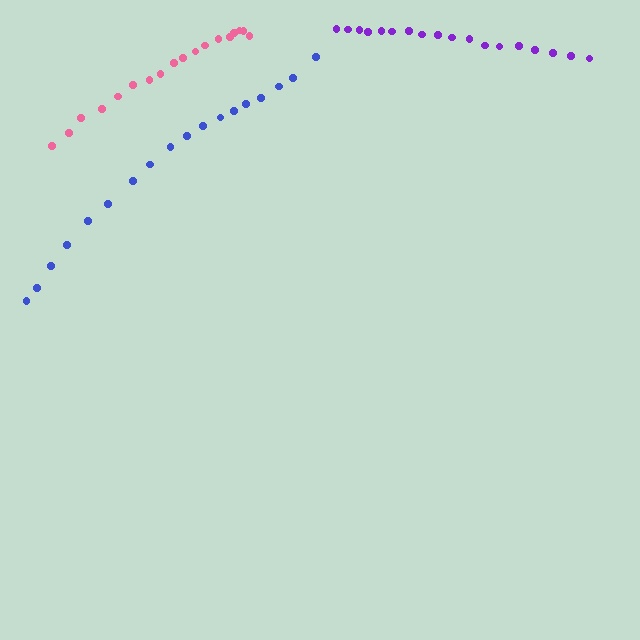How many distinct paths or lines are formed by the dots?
There are 3 distinct paths.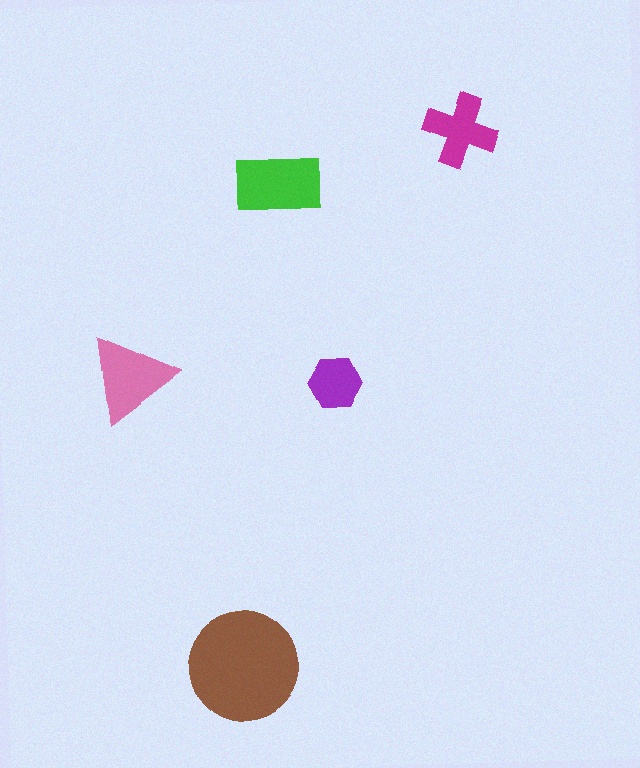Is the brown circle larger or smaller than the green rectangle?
Larger.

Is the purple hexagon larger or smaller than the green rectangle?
Smaller.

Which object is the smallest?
The purple hexagon.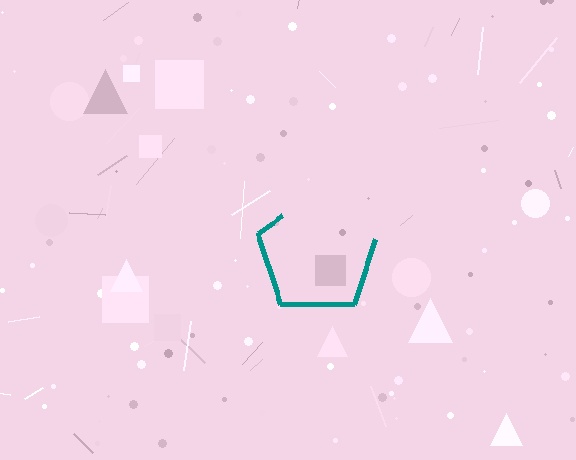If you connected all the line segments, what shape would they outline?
They would outline a pentagon.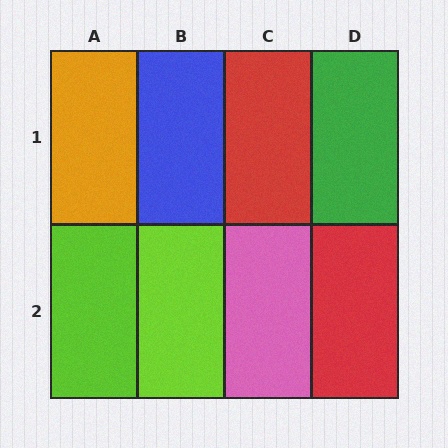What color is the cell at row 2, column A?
Lime.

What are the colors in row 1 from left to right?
Orange, blue, red, green.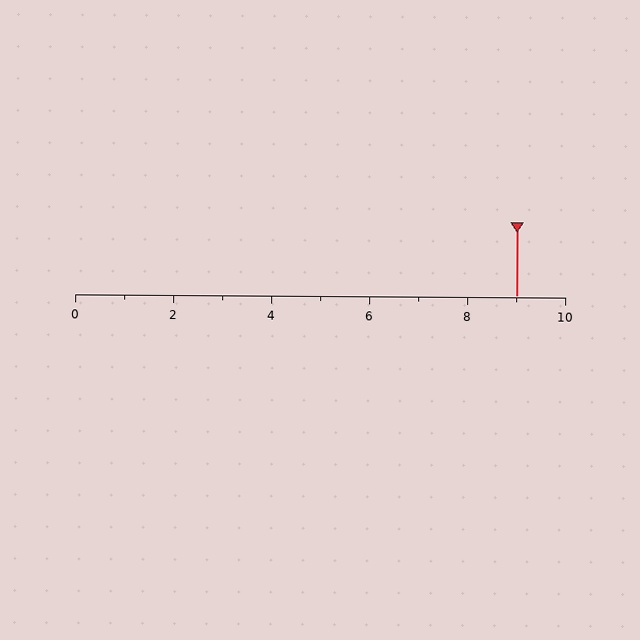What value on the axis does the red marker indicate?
The marker indicates approximately 9.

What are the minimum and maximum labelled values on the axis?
The axis runs from 0 to 10.